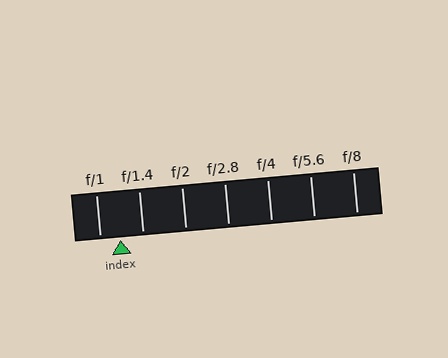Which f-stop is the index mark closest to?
The index mark is closest to f/1.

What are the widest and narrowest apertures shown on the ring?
The widest aperture shown is f/1 and the narrowest is f/8.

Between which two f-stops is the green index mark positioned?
The index mark is between f/1 and f/1.4.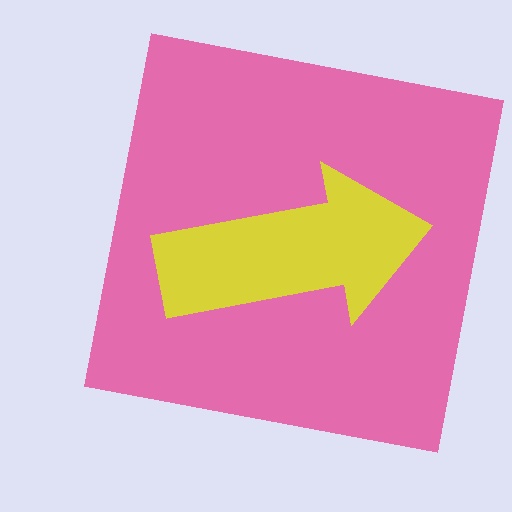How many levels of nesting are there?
2.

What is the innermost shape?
The yellow arrow.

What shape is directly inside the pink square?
The yellow arrow.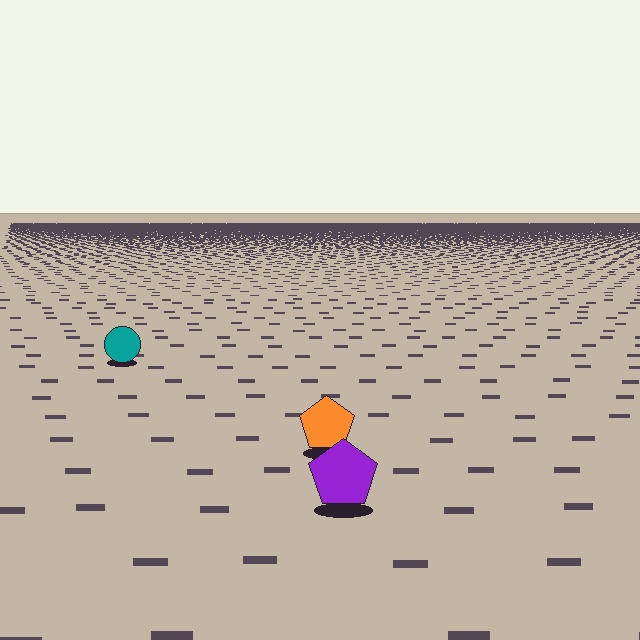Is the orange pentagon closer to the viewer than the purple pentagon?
No. The purple pentagon is closer — you can tell from the texture gradient: the ground texture is coarser near it.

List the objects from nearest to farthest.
From nearest to farthest: the purple pentagon, the orange pentagon, the teal circle.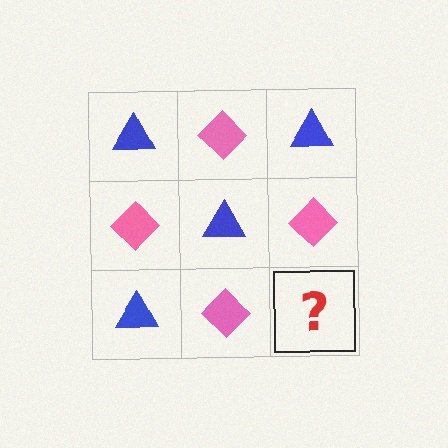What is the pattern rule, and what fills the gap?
The rule is that it alternates blue triangle and pink diamond in a checkerboard pattern. The gap should be filled with a blue triangle.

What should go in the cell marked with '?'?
The missing cell should contain a blue triangle.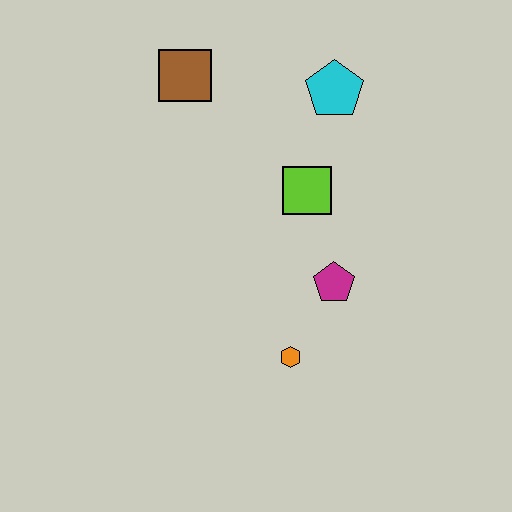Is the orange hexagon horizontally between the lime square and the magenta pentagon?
No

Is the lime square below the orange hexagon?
No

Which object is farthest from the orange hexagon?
The brown square is farthest from the orange hexagon.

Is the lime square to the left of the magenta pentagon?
Yes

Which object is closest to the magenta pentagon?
The orange hexagon is closest to the magenta pentagon.